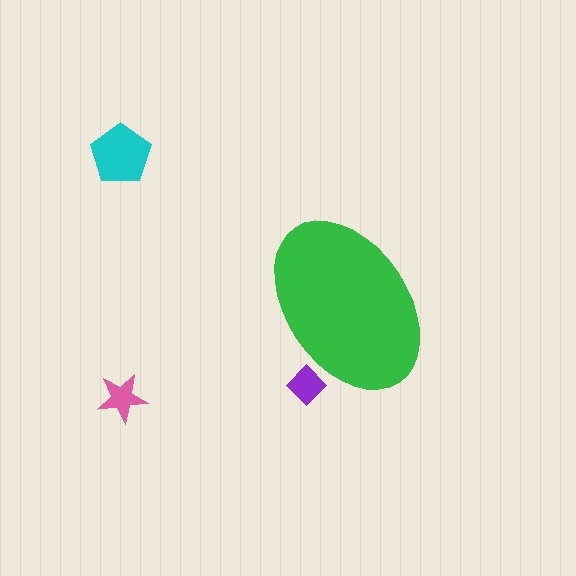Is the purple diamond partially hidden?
Yes, the purple diamond is partially hidden behind the green ellipse.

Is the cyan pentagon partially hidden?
No, the cyan pentagon is fully visible.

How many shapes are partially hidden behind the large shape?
1 shape is partially hidden.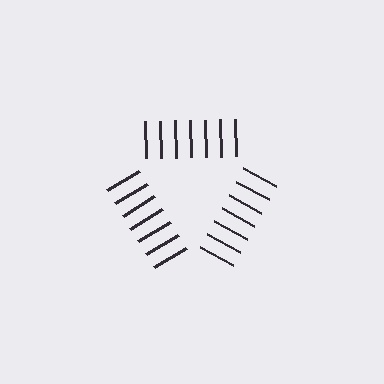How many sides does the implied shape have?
3 sides — the line-ends trace a triangle.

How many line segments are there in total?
21 — 7 along each of the 3 edges.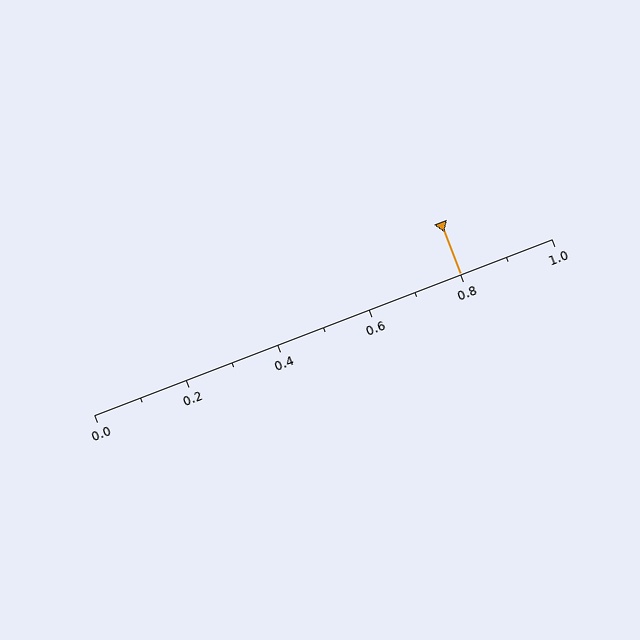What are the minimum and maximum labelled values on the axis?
The axis runs from 0.0 to 1.0.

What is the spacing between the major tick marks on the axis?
The major ticks are spaced 0.2 apart.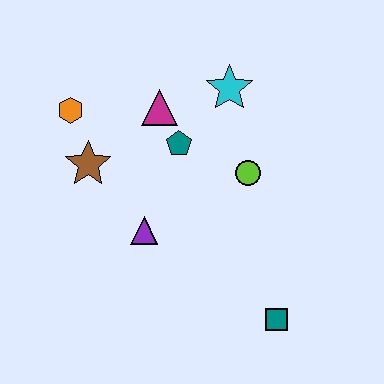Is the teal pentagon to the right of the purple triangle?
Yes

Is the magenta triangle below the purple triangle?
No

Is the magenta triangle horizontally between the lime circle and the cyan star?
No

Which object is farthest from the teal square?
The orange hexagon is farthest from the teal square.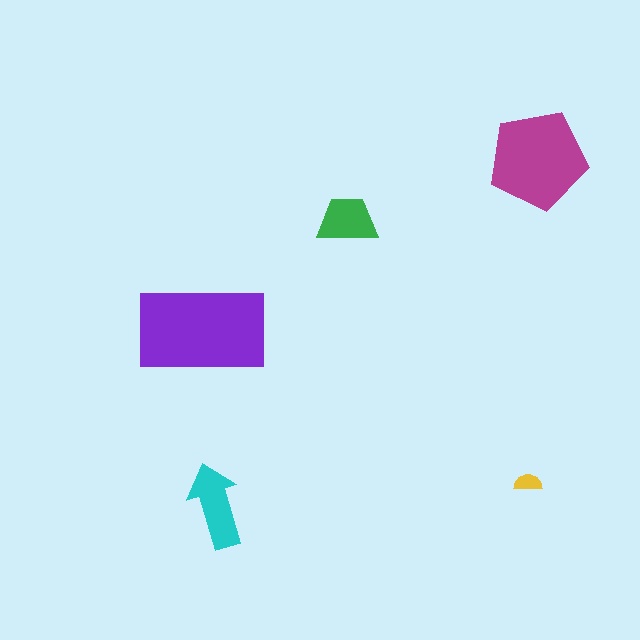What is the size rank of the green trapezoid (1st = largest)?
4th.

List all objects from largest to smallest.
The purple rectangle, the magenta pentagon, the cyan arrow, the green trapezoid, the yellow semicircle.